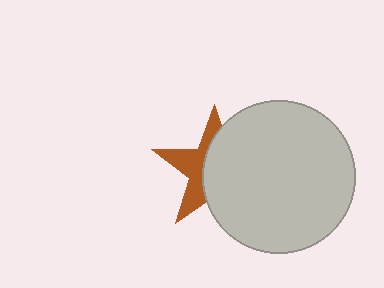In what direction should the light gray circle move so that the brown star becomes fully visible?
The light gray circle should move right. That is the shortest direction to clear the overlap and leave the brown star fully visible.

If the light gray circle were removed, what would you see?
You would see the complete brown star.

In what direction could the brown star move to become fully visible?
The brown star could move left. That would shift it out from behind the light gray circle entirely.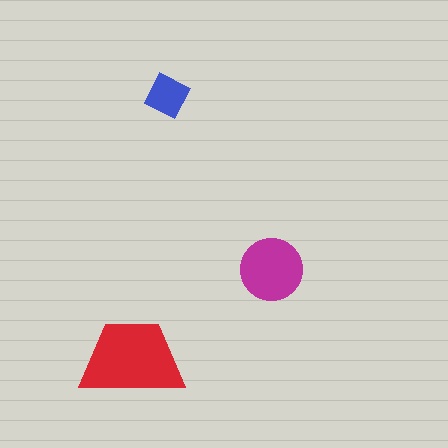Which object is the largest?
The red trapezoid.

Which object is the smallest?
The blue diamond.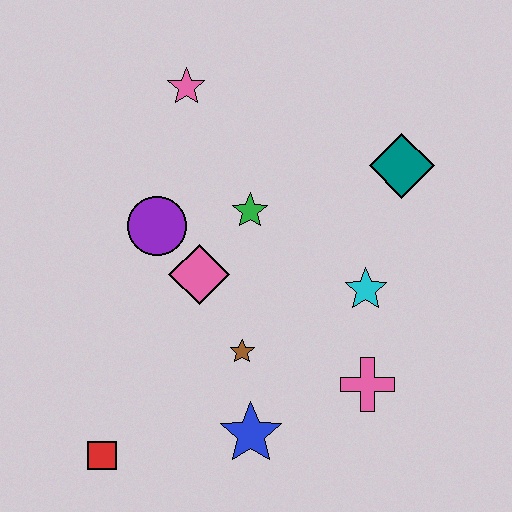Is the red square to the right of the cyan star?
No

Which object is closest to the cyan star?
The pink cross is closest to the cyan star.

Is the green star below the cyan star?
No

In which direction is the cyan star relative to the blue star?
The cyan star is above the blue star.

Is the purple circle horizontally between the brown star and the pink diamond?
No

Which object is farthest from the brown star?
The pink star is farthest from the brown star.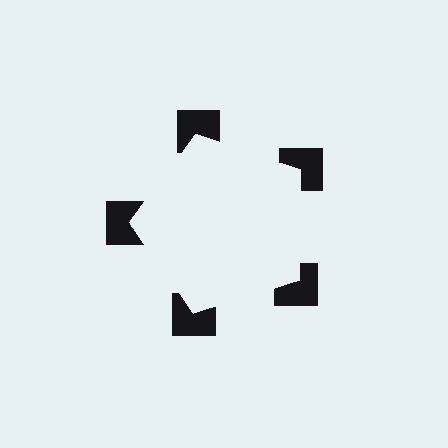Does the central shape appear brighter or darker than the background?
It typically appears slightly brighter than the background, even though no actual brightness change is drawn.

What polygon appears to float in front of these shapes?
An illusory pentagon — its edges are inferred from the aligned wedge cuts in the notched squares, not physically drawn.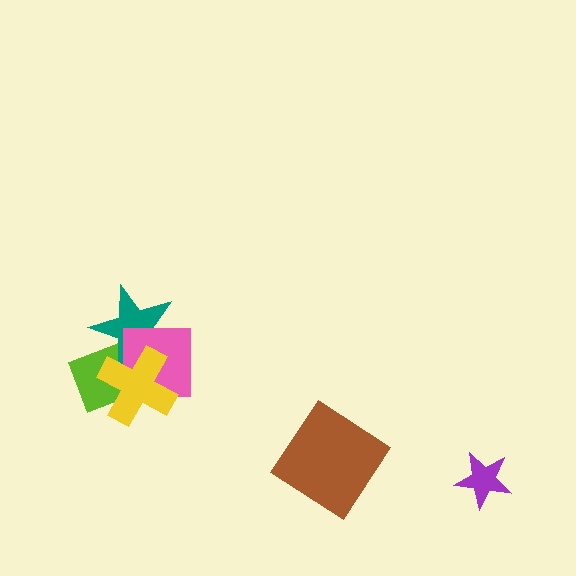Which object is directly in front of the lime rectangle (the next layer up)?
The teal star is directly in front of the lime rectangle.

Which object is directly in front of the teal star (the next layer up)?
The pink square is directly in front of the teal star.